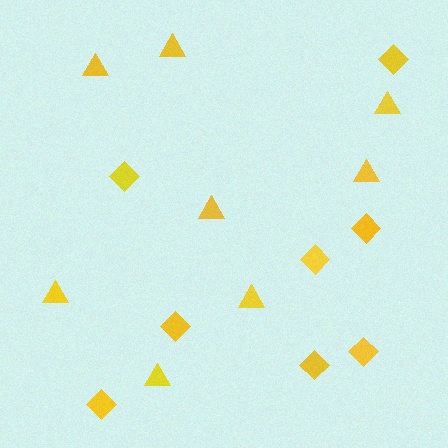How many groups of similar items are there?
There are 2 groups: one group of triangles (8) and one group of diamonds (8).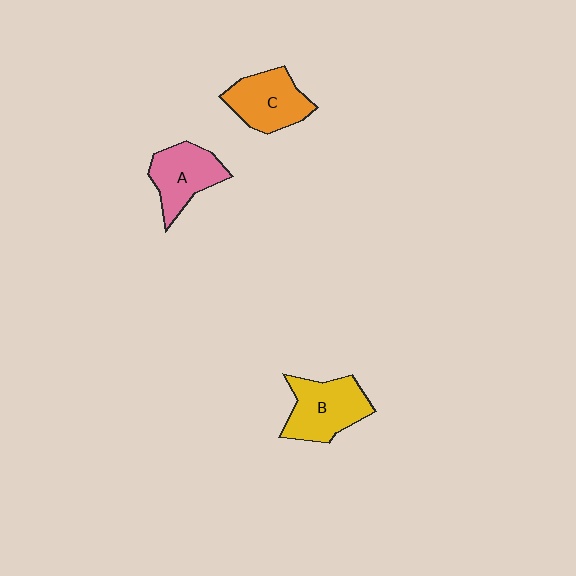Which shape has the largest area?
Shape B (yellow).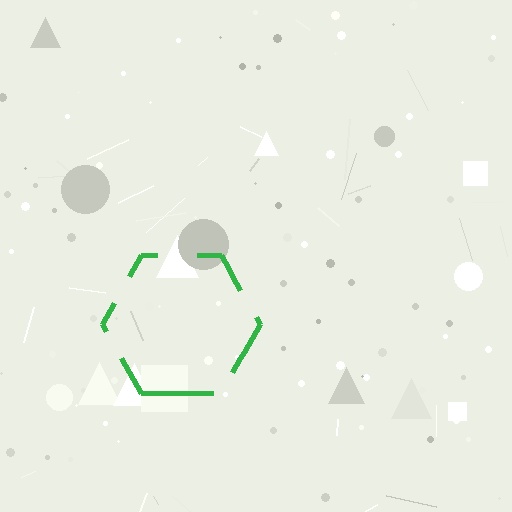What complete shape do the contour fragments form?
The contour fragments form a hexagon.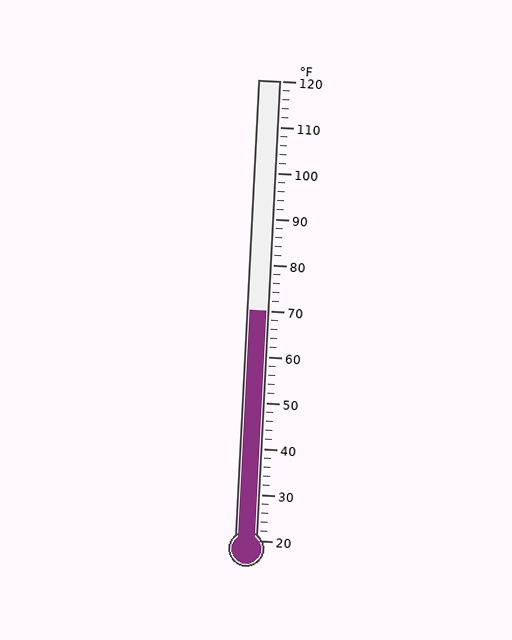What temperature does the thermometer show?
The thermometer shows approximately 70°F.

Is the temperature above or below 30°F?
The temperature is above 30°F.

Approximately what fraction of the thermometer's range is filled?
The thermometer is filled to approximately 50% of its range.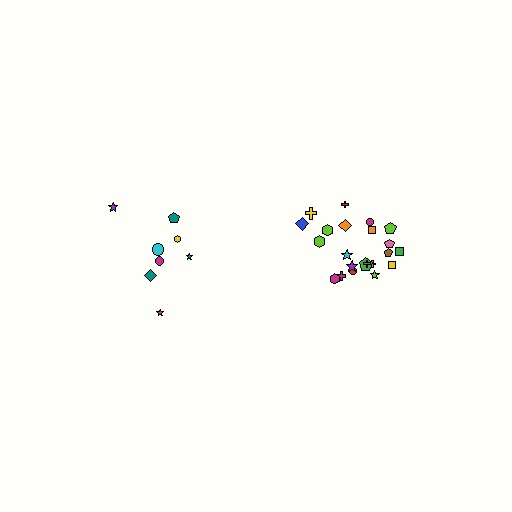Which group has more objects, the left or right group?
The right group.